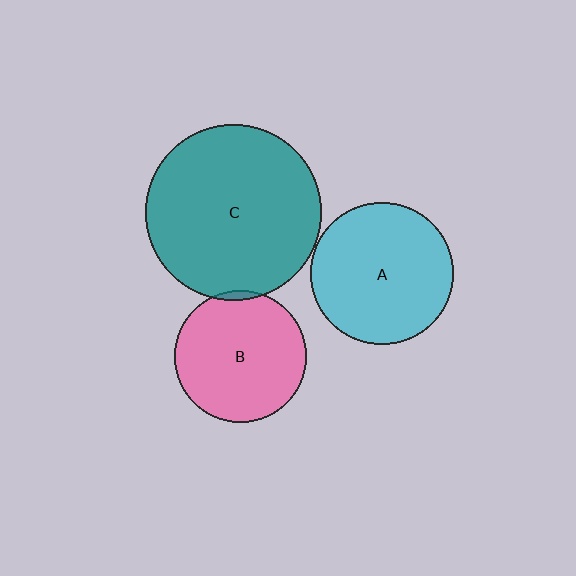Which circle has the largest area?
Circle C (teal).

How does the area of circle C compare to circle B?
Approximately 1.8 times.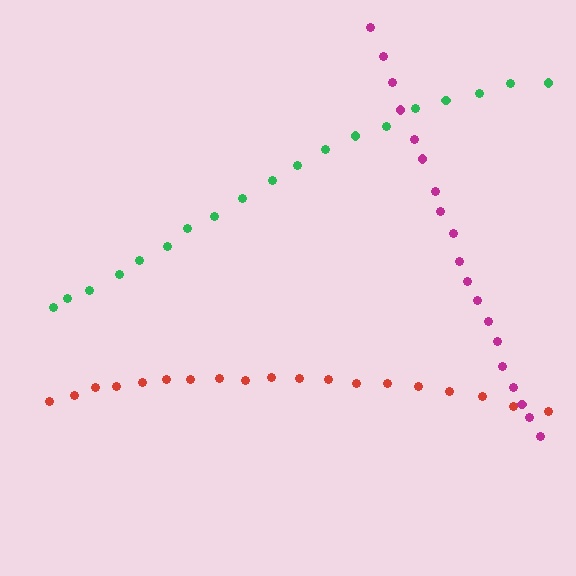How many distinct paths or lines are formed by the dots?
There are 3 distinct paths.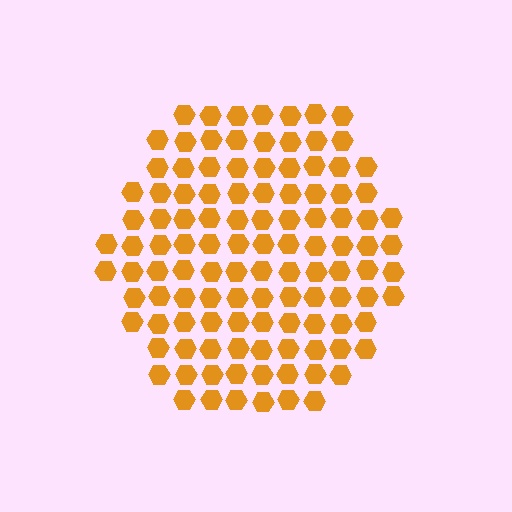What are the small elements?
The small elements are hexagons.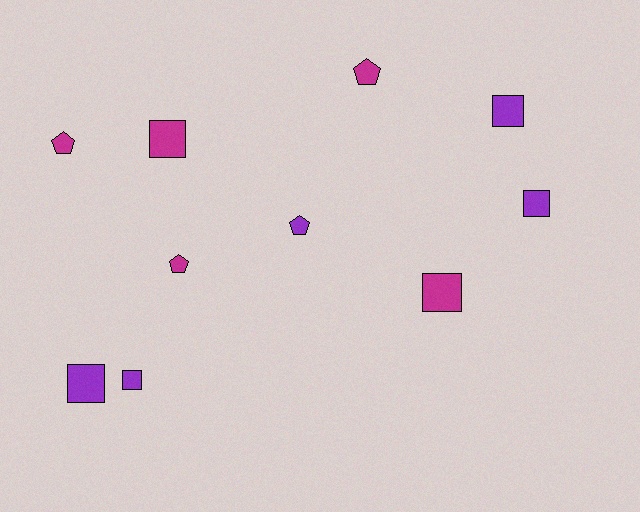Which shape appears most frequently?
Square, with 6 objects.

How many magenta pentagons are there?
There are 3 magenta pentagons.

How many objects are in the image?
There are 10 objects.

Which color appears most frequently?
Purple, with 5 objects.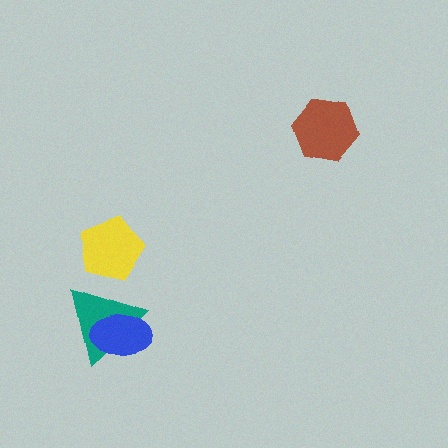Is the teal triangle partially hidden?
Yes, it is partially covered by another shape.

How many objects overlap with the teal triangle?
1 object overlaps with the teal triangle.